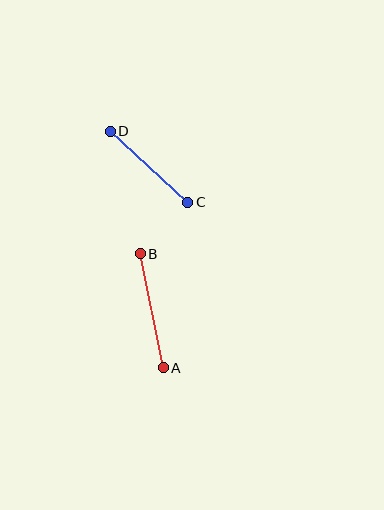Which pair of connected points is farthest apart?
Points A and B are farthest apart.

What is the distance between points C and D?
The distance is approximately 105 pixels.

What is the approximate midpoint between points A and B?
The midpoint is at approximately (152, 311) pixels.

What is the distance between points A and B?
The distance is approximately 116 pixels.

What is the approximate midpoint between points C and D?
The midpoint is at approximately (149, 167) pixels.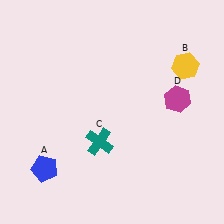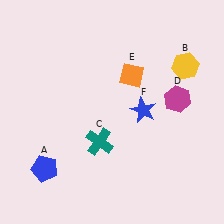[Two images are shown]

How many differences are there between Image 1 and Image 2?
There are 2 differences between the two images.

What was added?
An orange diamond (E), a blue star (F) were added in Image 2.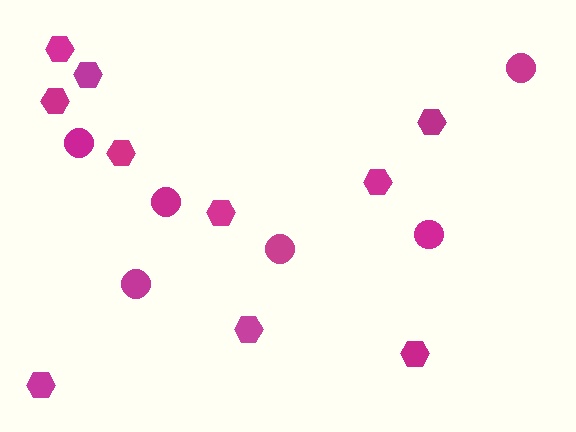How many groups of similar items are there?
There are 2 groups: one group of circles (6) and one group of hexagons (10).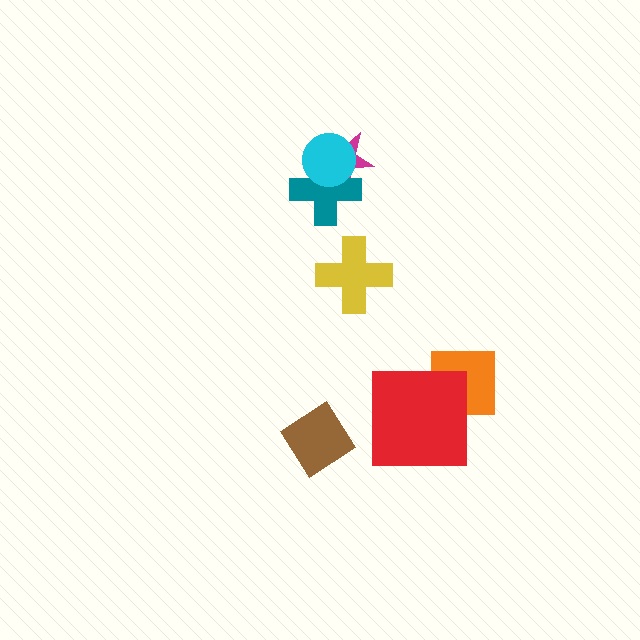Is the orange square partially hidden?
Yes, it is partially covered by another shape.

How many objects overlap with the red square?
1 object overlaps with the red square.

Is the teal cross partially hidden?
Yes, it is partially covered by another shape.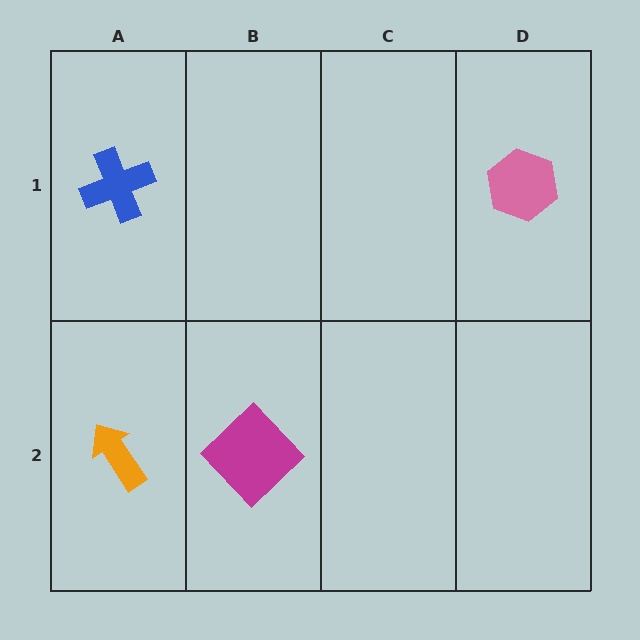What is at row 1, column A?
A blue cross.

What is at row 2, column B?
A magenta diamond.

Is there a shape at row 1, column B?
No, that cell is empty.